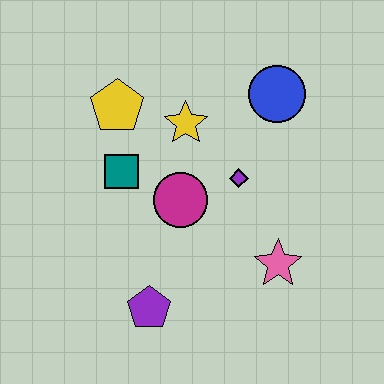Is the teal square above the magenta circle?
Yes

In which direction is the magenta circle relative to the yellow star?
The magenta circle is below the yellow star.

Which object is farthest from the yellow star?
The purple pentagon is farthest from the yellow star.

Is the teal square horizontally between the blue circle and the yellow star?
No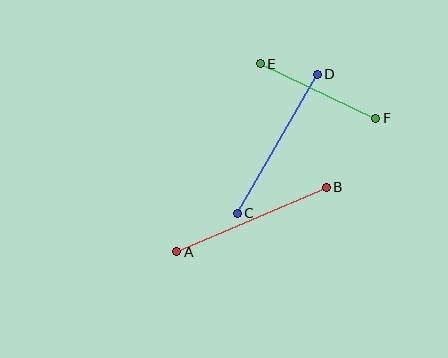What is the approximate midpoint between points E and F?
The midpoint is at approximately (318, 91) pixels.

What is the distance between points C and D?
The distance is approximately 160 pixels.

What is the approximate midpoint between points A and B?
The midpoint is at approximately (251, 220) pixels.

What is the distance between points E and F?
The distance is approximately 128 pixels.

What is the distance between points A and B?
The distance is approximately 163 pixels.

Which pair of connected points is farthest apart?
Points A and B are farthest apart.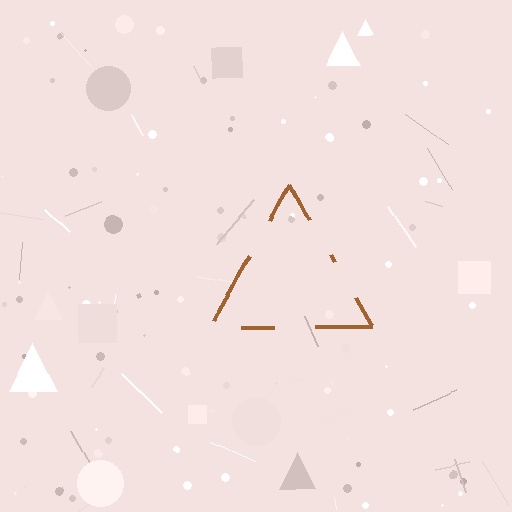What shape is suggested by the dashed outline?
The dashed outline suggests a triangle.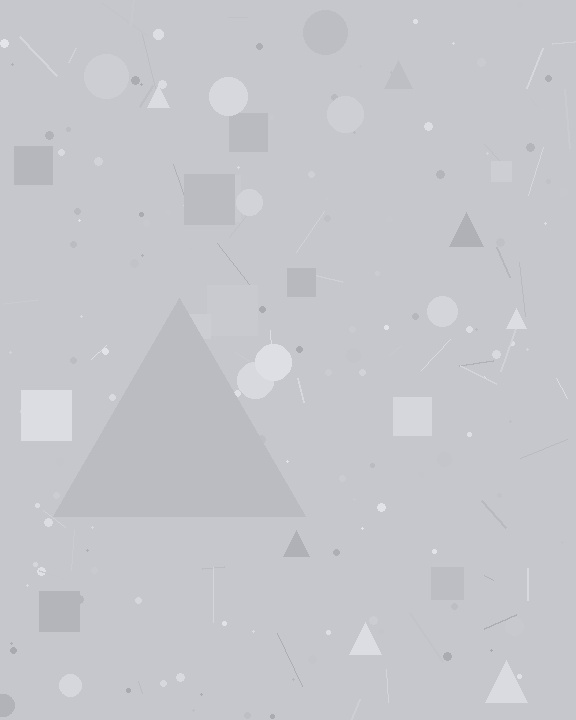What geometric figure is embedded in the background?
A triangle is embedded in the background.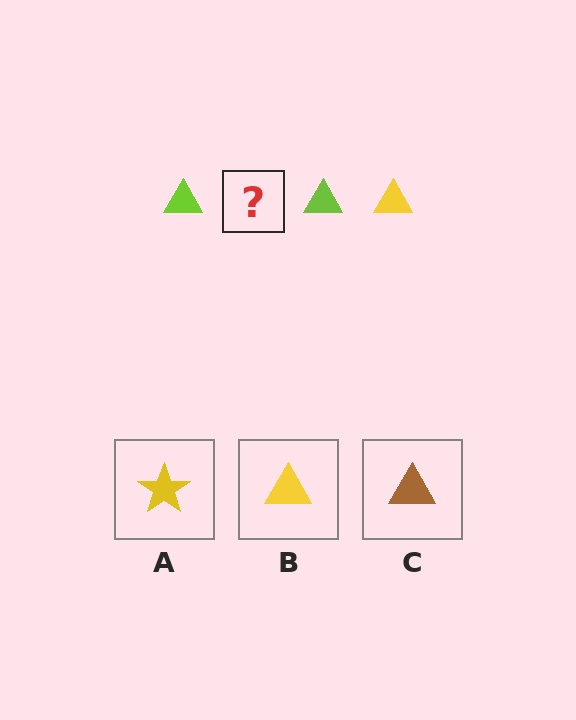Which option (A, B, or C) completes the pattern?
B.